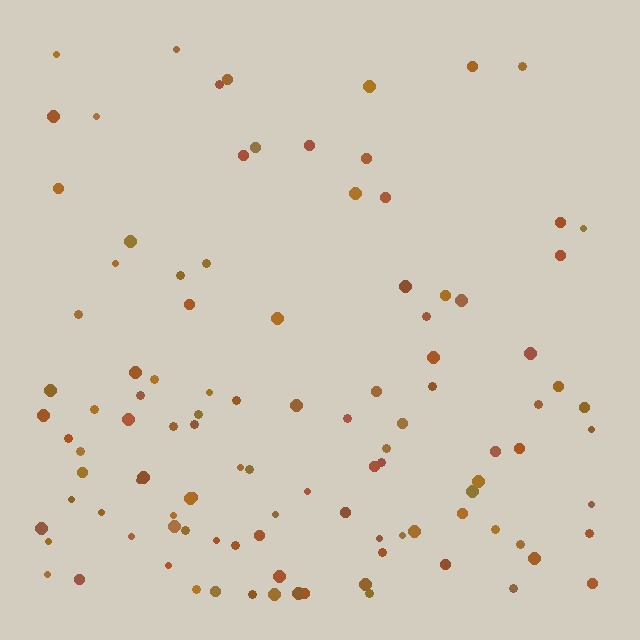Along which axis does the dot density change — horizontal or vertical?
Vertical.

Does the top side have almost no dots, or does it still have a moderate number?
Still a moderate number, just noticeably fewer than the bottom.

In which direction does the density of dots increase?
From top to bottom, with the bottom side densest.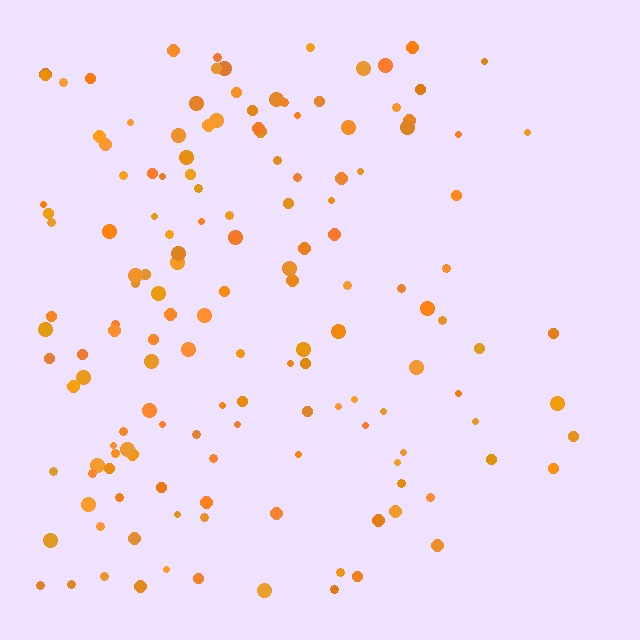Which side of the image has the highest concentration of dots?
The left.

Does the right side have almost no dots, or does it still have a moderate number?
Still a moderate number, just noticeably fewer than the left.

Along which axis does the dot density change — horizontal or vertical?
Horizontal.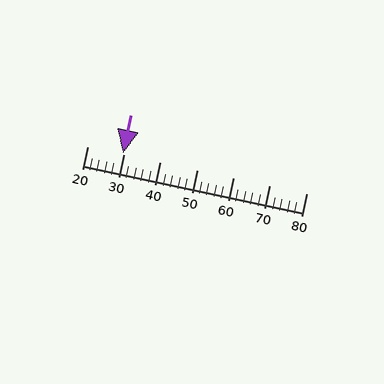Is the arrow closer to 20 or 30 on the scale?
The arrow is closer to 30.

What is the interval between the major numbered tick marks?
The major tick marks are spaced 10 units apart.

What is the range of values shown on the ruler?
The ruler shows values from 20 to 80.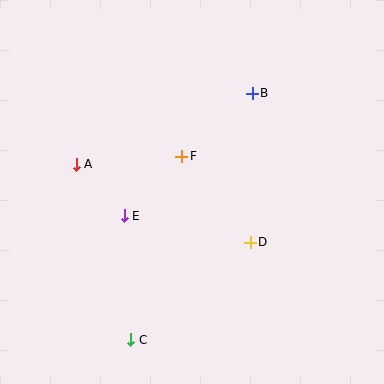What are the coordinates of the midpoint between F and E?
The midpoint between F and E is at (153, 186).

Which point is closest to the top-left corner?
Point A is closest to the top-left corner.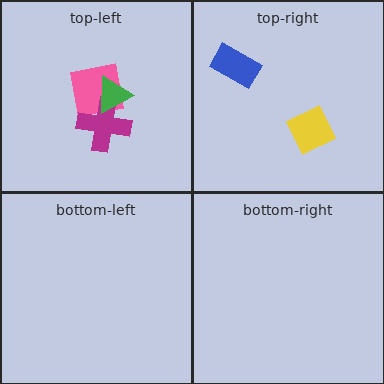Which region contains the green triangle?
The top-left region.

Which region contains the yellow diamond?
The top-right region.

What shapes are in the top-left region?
The pink square, the magenta cross, the green triangle.